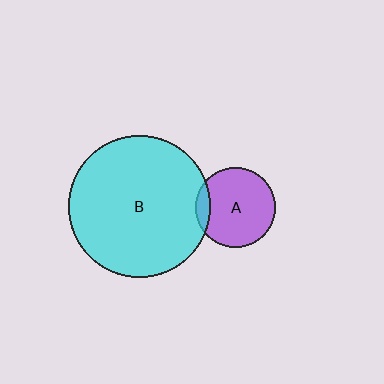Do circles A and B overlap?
Yes.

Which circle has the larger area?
Circle B (cyan).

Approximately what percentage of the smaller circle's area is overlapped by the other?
Approximately 10%.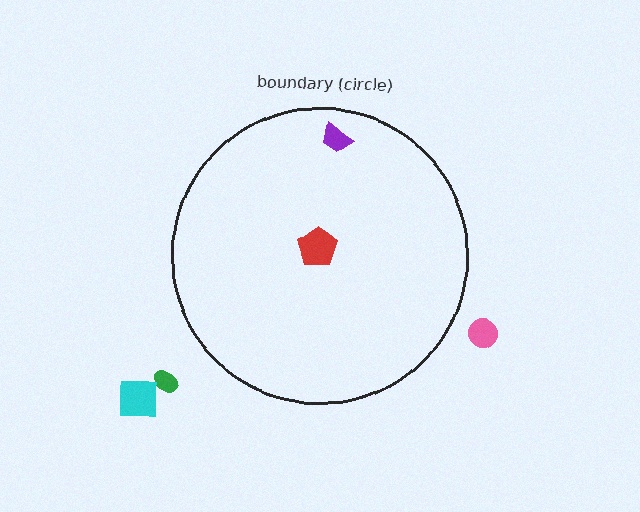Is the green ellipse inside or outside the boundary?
Outside.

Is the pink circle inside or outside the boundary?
Outside.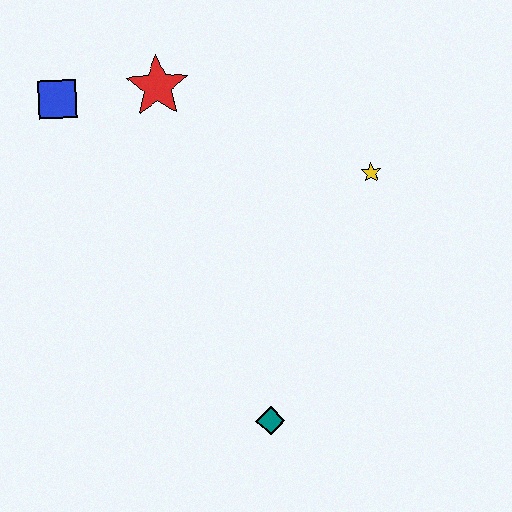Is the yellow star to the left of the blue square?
No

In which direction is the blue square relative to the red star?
The blue square is to the left of the red star.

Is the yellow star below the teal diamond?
No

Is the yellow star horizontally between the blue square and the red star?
No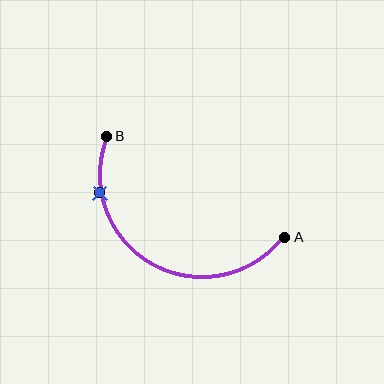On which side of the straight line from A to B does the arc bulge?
The arc bulges below the straight line connecting A and B.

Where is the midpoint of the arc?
The arc midpoint is the point on the curve farthest from the straight line joining A and B. It sits below that line.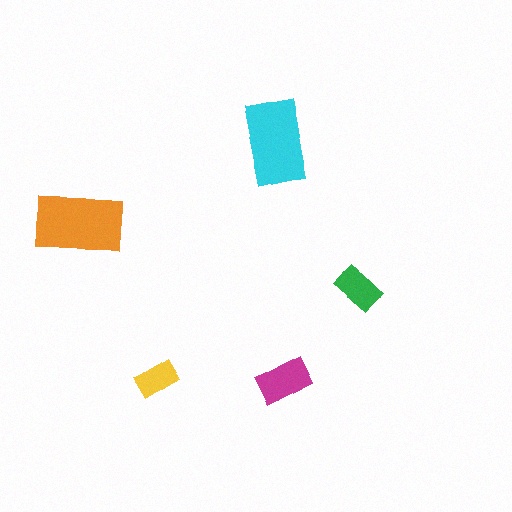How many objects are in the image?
There are 5 objects in the image.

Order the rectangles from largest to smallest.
the orange one, the cyan one, the magenta one, the green one, the yellow one.